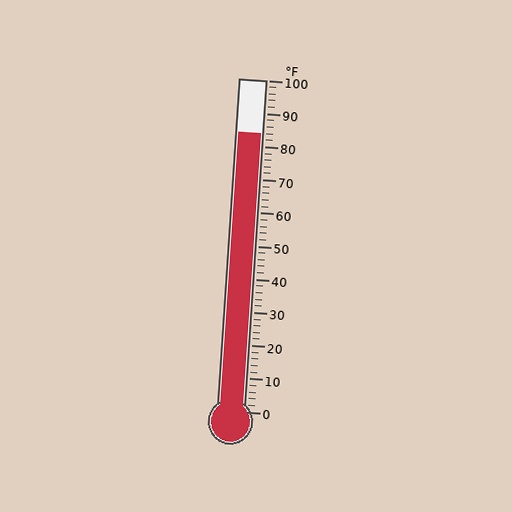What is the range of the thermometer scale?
The thermometer scale ranges from 0°F to 100°F.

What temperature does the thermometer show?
The thermometer shows approximately 84°F.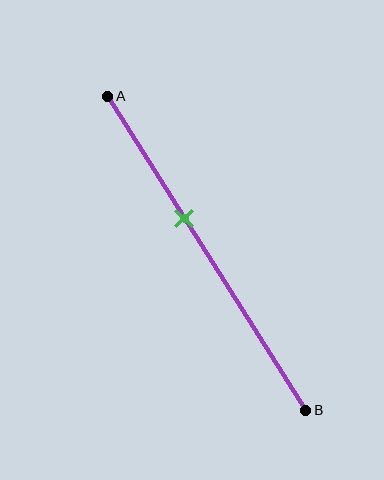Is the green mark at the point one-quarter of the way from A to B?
No, the mark is at about 40% from A, not at the 25% one-quarter point.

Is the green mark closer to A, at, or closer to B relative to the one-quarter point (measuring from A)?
The green mark is closer to point B than the one-quarter point of segment AB.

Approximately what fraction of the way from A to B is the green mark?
The green mark is approximately 40% of the way from A to B.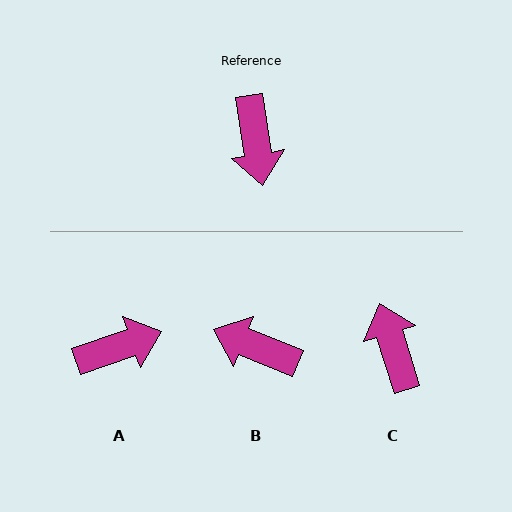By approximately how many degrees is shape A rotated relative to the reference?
Approximately 101 degrees counter-clockwise.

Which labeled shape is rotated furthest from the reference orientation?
C, about 171 degrees away.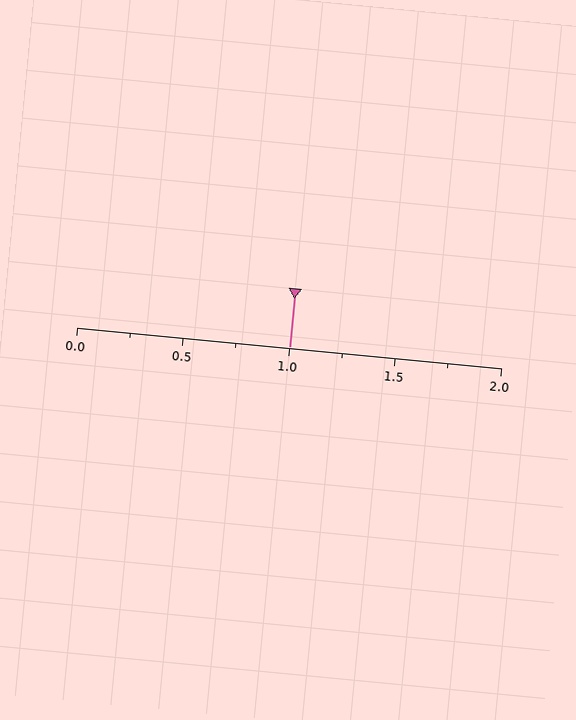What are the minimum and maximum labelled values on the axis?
The axis runs from 0.0 to 2.0.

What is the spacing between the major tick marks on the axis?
The major ticks are spaced 0.5 apart.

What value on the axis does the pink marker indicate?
The marker indicates approximately 1.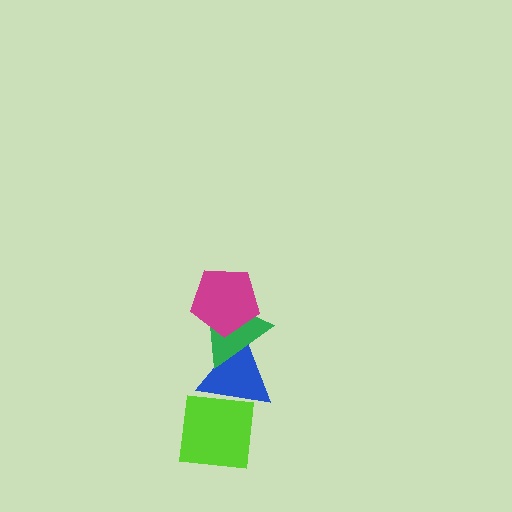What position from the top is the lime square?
The lime square is 4th from the top.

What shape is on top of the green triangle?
The magenta pentagon is on top of the green triangle.